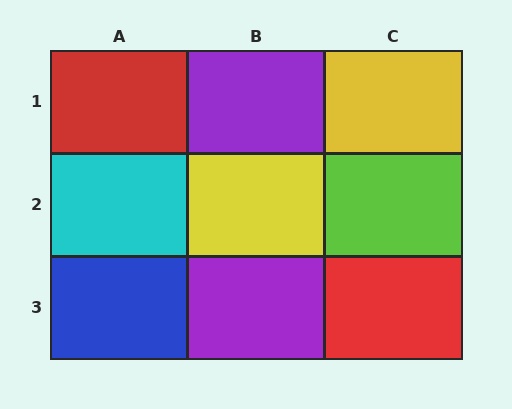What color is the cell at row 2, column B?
Yellow.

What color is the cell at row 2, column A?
Cyan.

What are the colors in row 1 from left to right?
Red, purple, yellow.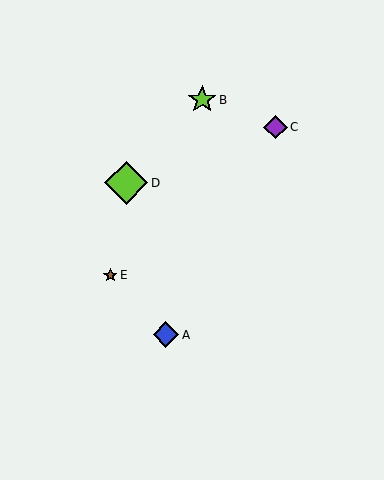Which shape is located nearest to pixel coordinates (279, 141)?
The purple diamond (labeled C) at (275, 127) is nearest to that location.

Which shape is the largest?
The lime diamond (labeled D) is the largest.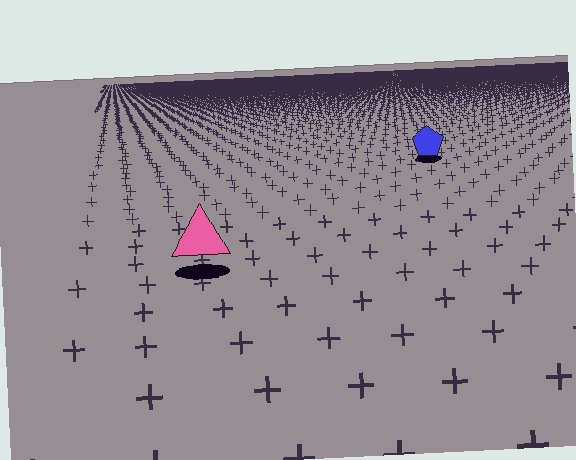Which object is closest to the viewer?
The pink triangle is closest. The texture marks near it are larger and more spread out.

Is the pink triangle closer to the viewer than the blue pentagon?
Yes. The pink triangle is closer — you can tell from the texture gradient: the ground texture is coarser near it.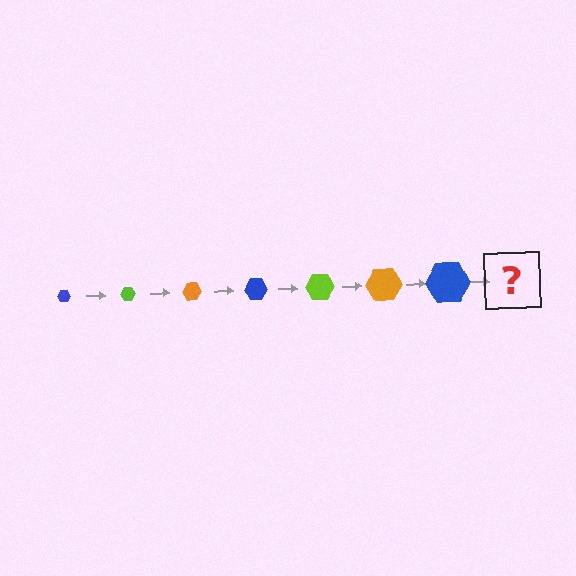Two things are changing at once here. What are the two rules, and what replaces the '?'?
The two rules are that the hexagon grows larger each step and the color cycles through blue, lime, and orange. The '?' should be a lime hexagon, larger than the previous one.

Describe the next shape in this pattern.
It should be a lime hexagon, larger than the previous one.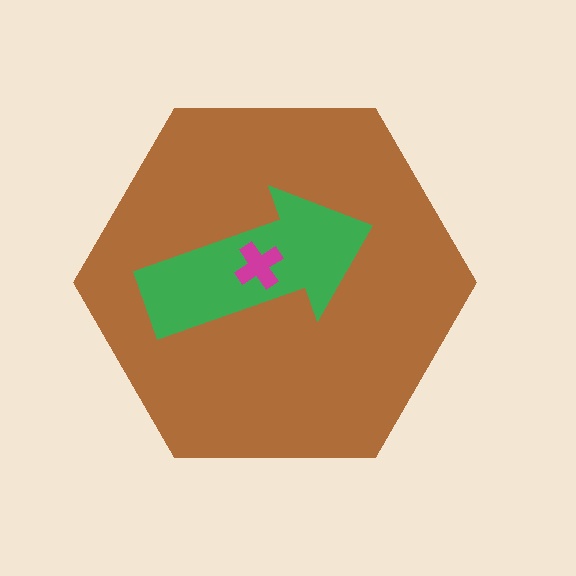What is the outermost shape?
The brown hexagon.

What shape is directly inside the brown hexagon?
The green arrow.